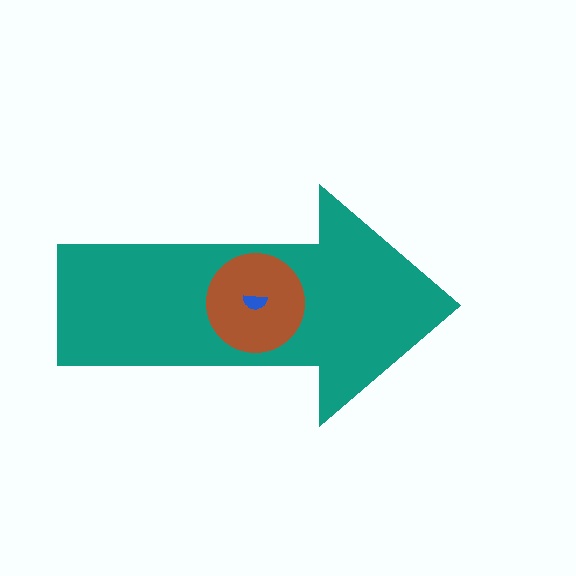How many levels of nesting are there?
3.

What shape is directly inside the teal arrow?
The brown circle.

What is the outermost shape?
The teal arrow.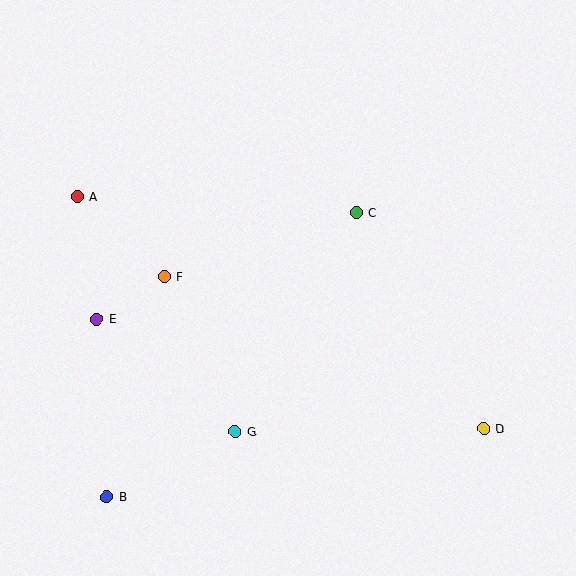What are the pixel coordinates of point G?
Point G is at (235, 432).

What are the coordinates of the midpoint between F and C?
The midpoint between F and C is at (260, 245).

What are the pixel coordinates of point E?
Point E is at (96, 319).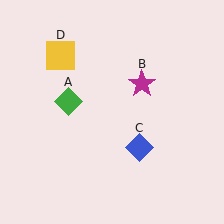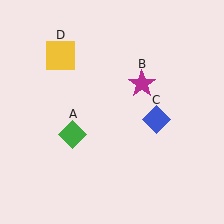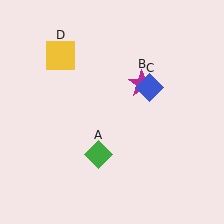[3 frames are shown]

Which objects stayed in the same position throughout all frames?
Magenta star (object B) and yellow square (object D) remained stationary.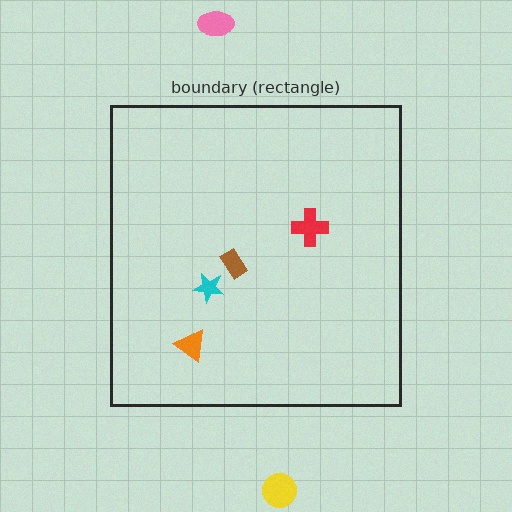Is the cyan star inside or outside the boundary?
Inside.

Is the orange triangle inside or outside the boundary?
Inside.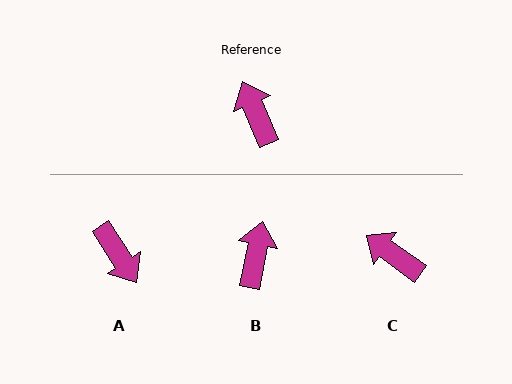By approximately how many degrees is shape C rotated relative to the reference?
Approximately 31 degrees counter-clockwise.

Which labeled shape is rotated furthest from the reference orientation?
A, about 170 degrees away.